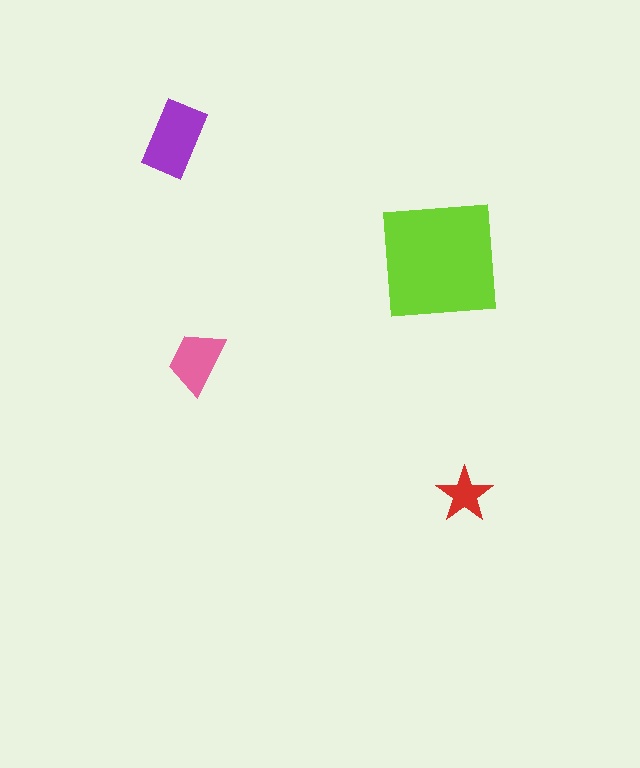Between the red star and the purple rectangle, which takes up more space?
The purple rectangle.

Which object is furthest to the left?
The purple rectangle is leftmost.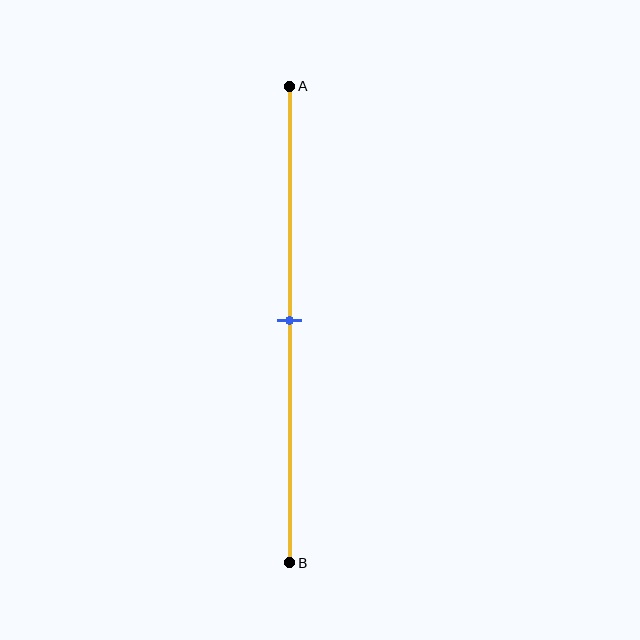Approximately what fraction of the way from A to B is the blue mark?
The blue mark is approximately 50% of the way from A to B.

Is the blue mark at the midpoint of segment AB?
Yes, the mark is approximately at the midpoint.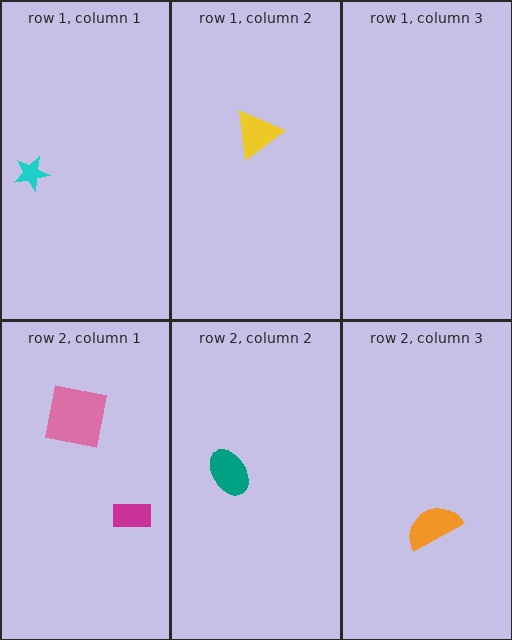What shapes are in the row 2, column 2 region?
The teal ellipse.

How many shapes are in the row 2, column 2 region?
1.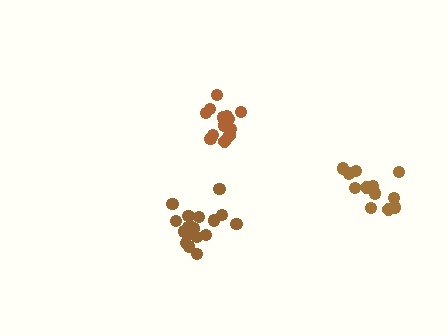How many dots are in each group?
Group 1: 13 dots, Group 2: 13 dots, Group 3: 19 dots (45 total).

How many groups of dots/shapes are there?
There are 3 groups.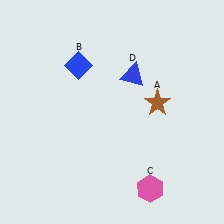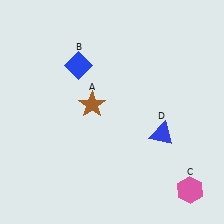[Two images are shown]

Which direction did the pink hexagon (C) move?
The pink hexagon (C) moved right.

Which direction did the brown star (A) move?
The brown star (A) moved left.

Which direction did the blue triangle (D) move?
The blue triangle (D) moved down.